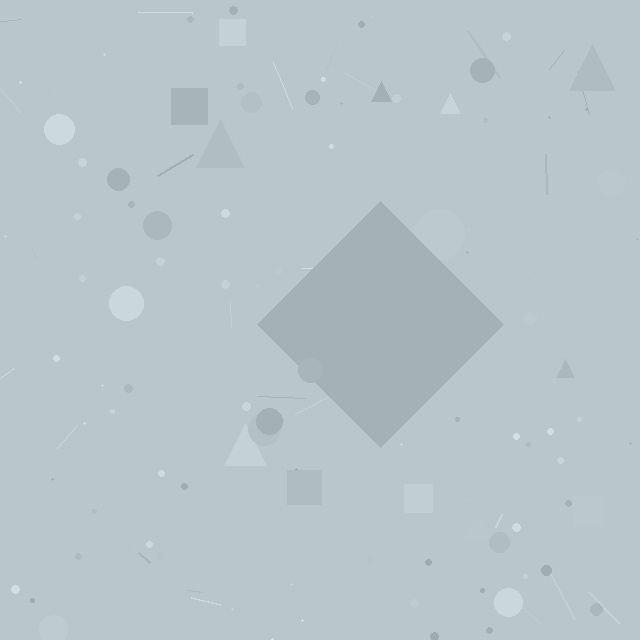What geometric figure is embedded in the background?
A diamond is embedded in the background.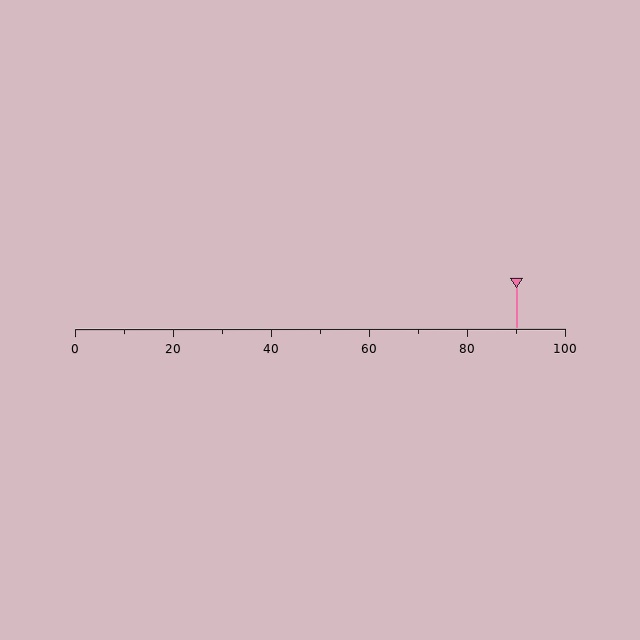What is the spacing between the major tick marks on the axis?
The major ticks are spaced 20 apart.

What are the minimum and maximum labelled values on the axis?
The axis runs from 0 to 100.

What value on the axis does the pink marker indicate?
The marker indicates approximately 90.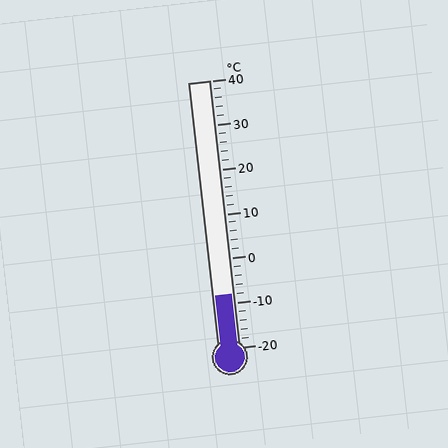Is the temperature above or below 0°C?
The temperature is below 0°C.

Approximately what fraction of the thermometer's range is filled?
The thermometer is filled to approximately 20% of its range.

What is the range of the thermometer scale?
The thermometer scale ranges from -20°C to 40°C.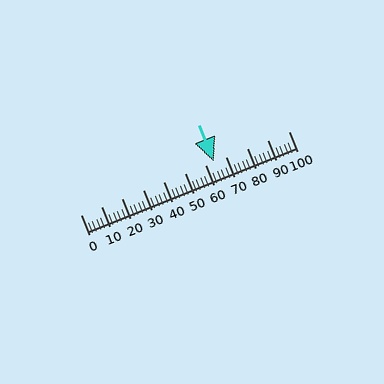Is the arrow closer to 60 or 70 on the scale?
The arrow is closer to 60.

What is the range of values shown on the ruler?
The ruler shows values from 0 to 100.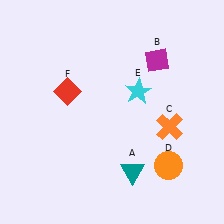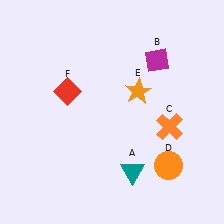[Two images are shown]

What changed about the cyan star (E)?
In Image 1, E is cyan. In Image 2, it changed to orange.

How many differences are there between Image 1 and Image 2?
There is 1 difference between the two images.